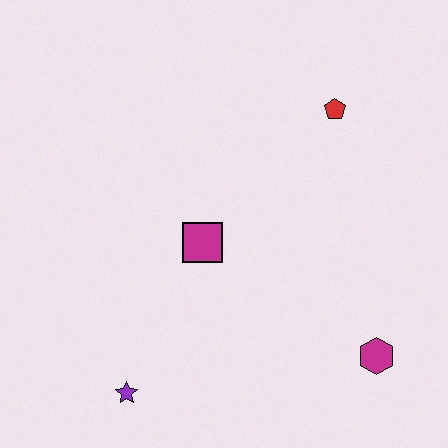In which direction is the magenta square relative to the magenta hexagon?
The magenta square is to the left of the magenta hexagon.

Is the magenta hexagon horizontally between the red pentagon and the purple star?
No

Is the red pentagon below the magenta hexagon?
No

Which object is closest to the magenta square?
The purple star is closest to the magenta square.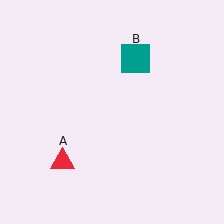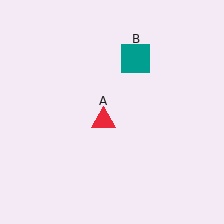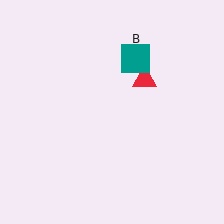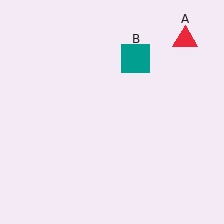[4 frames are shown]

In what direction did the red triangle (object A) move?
The red triangle (object A) moved up and to the right.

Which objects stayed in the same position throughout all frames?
Teal square (object B) remained stationary.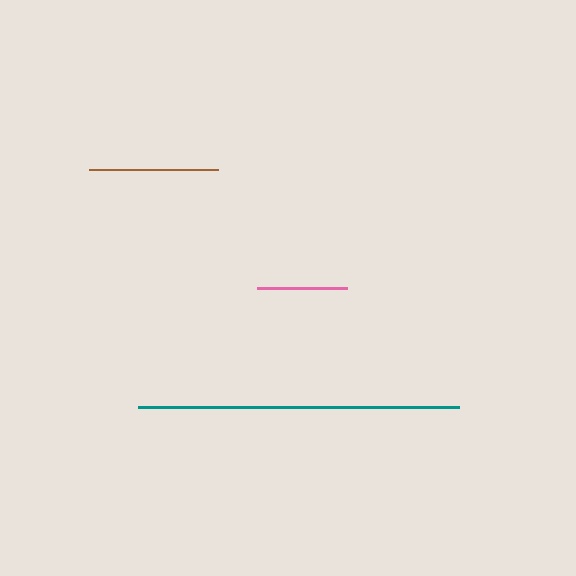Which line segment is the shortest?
The pink line is the shortest at approximately 90 pixels.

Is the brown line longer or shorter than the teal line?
The teal line is longer than the brown line.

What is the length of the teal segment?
The teal segment is approximately 321 pixels long.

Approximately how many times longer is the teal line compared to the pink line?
The teal line is approximately 3.6 times the length of the pink line.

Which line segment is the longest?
The teal line is the longest at approximately 321 pixels.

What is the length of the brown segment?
The brown segment is approximately 128 pixels long.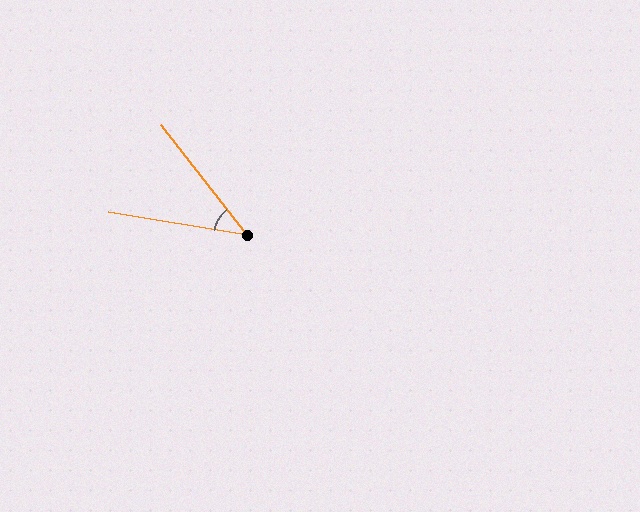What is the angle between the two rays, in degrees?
Approximately 42 degrees.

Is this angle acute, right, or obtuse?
It is acute.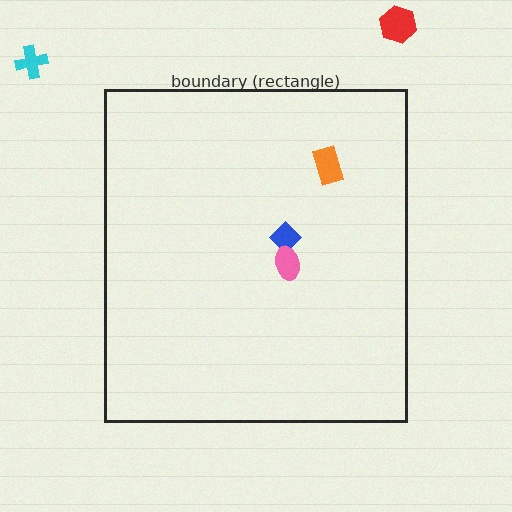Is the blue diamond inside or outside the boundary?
Inside.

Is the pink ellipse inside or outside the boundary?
Inside.